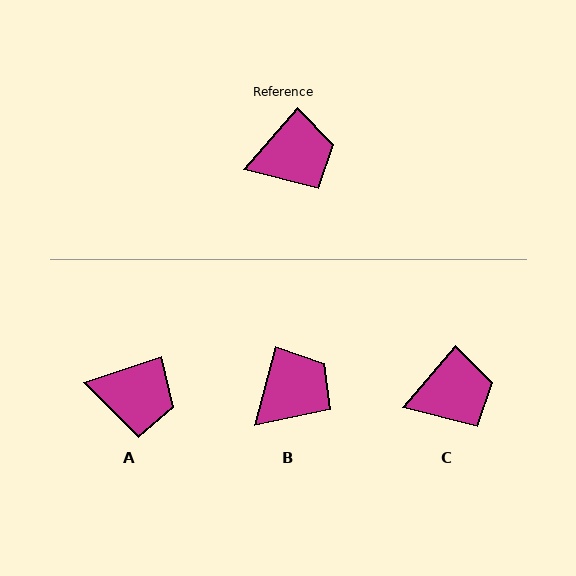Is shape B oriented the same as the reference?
No, it is off by about 26 degrees.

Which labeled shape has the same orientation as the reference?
C.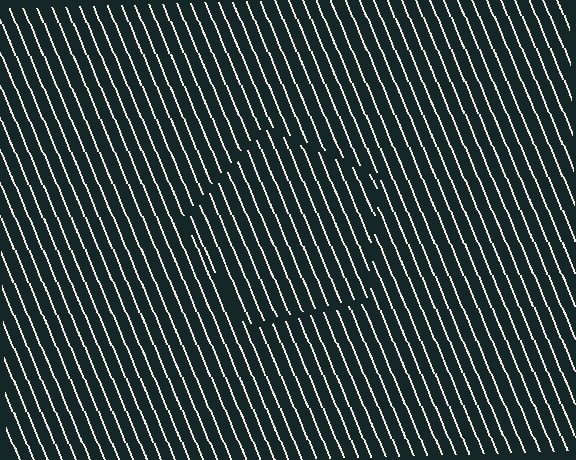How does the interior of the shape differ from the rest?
The interior of the shape contains the same grating, shifted by half a period — the contour is defined by the phase discontinuity where line-ends from the inner and outer gratings abut.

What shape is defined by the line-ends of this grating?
An illusory pentagon. The interior of the shape contains the same grating, shifted by half a period — the contour is defined by the phase discontinuity where line-ends from the inner and outer gratings abut.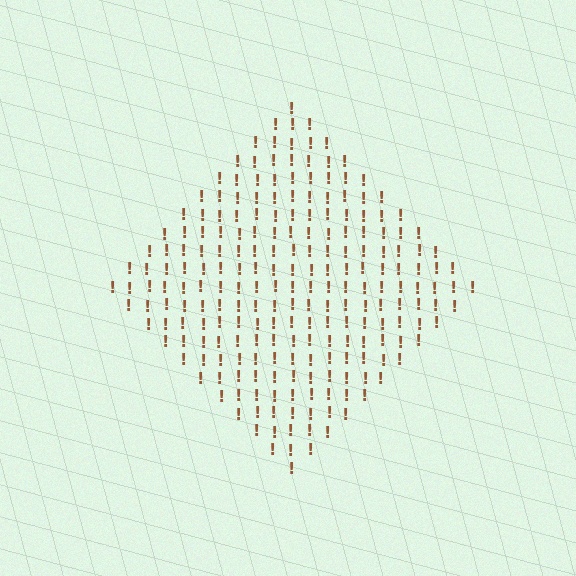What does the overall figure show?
The overall figure shows a diamond.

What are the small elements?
The small elements are exclamation marks.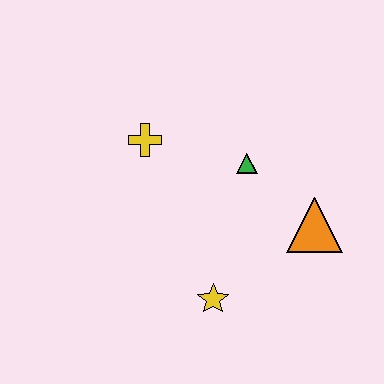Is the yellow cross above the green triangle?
Yes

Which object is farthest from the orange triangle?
The yellow cross is farthest from the orange triangle.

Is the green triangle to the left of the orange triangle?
Yes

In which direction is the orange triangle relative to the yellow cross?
The orange triangle is to the right of the yellow cross.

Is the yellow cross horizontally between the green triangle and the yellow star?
No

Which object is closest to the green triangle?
The orange triangle is closest to the green triangle.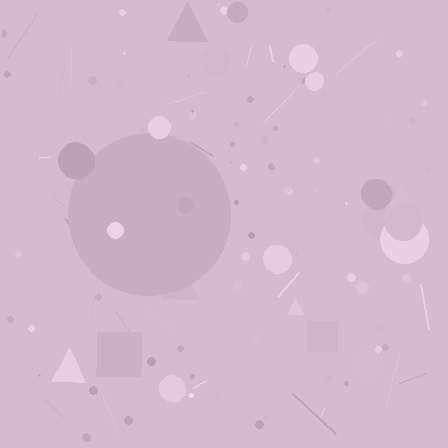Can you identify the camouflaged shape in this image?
The camouflaged shape is a circle.